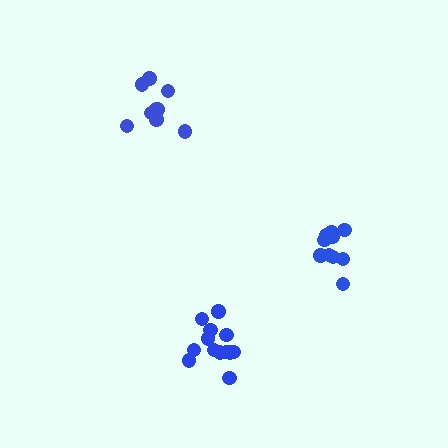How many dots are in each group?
Group 1: 10 dots, Group 2: 10 dots, Group 3: 13 dots (33 total).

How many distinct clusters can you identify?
There are 3 distinct clusters.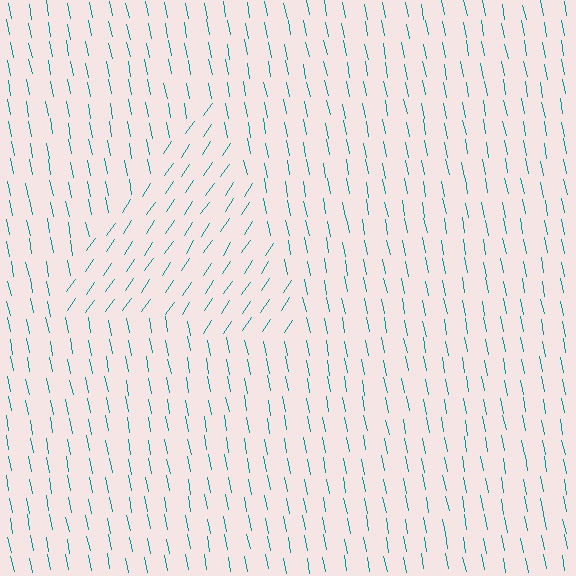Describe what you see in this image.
The image is filled with small teal line segments. A triangle region in the image has lines oriented differently from the surrounding lines, creating a visible texture boundary.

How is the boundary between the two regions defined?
The boundary is defined purely by a change in line orientation (approximately 45 degrees difference). All lines are the same color and thickness.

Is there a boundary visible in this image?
Yes, there is a texture boundary formed by a change in line orientation.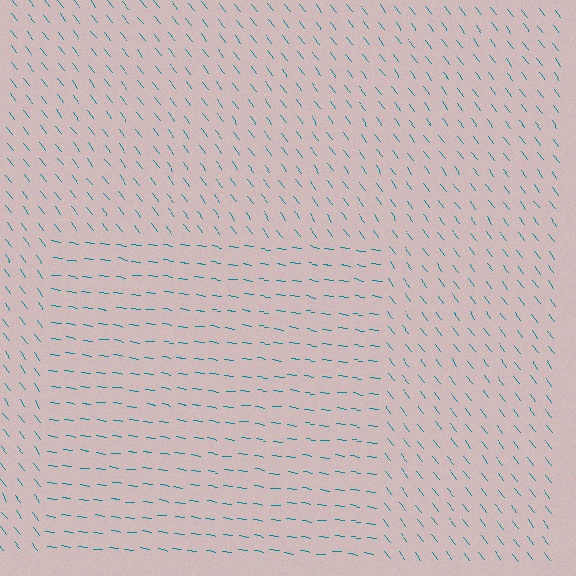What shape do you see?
I see a rectangle.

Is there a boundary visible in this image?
Yes, there is a texture boundary formed by a change in line orientation.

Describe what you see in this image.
The image is filled with small teal line segments. A rectangle region in the image has lines oriented differently from the surrounding lines, creating a visible texture boundary.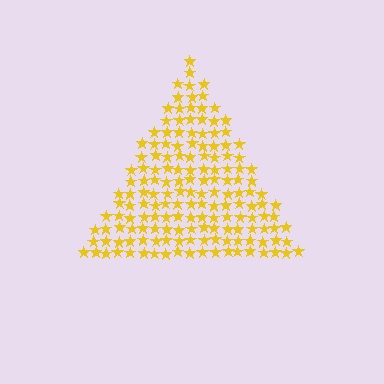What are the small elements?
The small elements are stars.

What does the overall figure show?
The overall figure shows a triangle.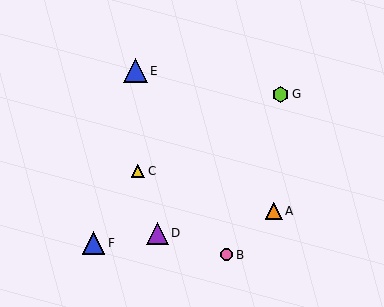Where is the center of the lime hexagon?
The center of the lime hexagon is at (281, 94).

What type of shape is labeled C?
Shape C is a yellow triangle.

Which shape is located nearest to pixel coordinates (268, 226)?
The orange triangle (labeled A) at (274, 211) is nearest to that location.